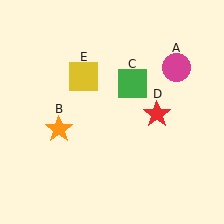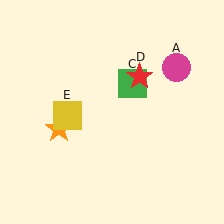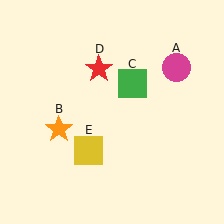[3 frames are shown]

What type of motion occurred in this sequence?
The red star (object D), yellow square (object E) rotated counterclockwise around the center of the scene.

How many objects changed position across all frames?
2 objects changed position: red star (object D), yellow square (object E).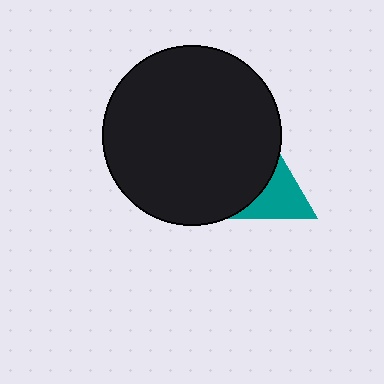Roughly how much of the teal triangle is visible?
A small part of it is visible (roughly 35%).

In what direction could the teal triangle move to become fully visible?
The teal triangle could move right. That would shift it out from behind the black circle entirely.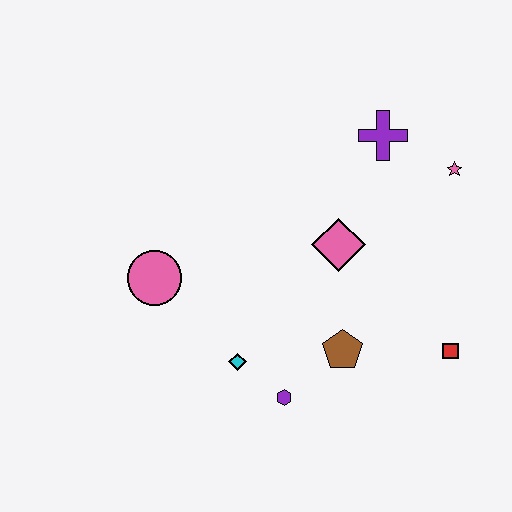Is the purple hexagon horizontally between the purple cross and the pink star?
No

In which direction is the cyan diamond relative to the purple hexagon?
The cyan diamond is to the left of the purple hexagon.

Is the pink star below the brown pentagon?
No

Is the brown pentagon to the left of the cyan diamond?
No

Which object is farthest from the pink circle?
The pink star is farthest from the pink circle.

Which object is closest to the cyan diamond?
The purple hexagon is closest to the cyan diamond.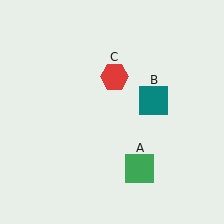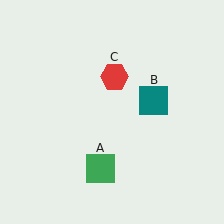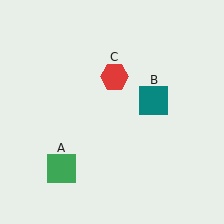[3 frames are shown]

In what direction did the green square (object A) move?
The green square (object A) moved left.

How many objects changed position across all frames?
1 object changed position: green square (object A).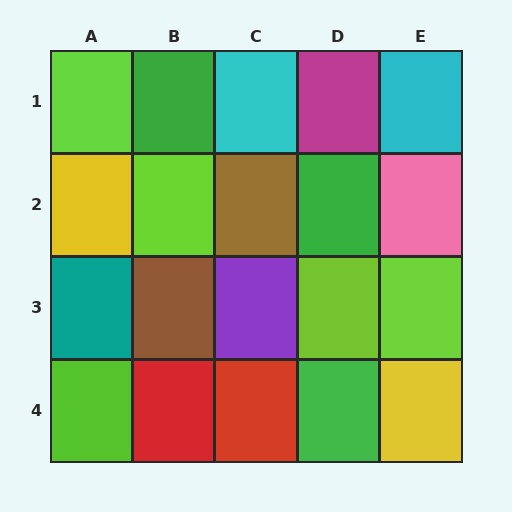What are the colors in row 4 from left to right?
Lime, red, red, green, yellow.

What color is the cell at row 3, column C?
Purple.